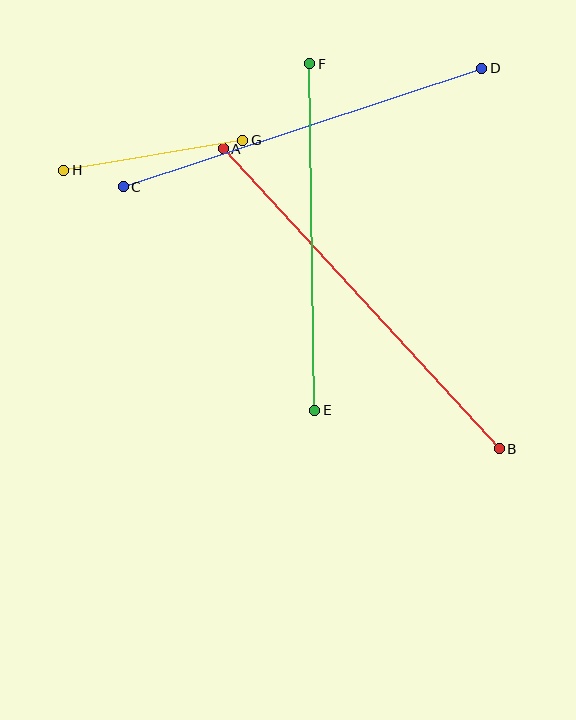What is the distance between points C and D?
The distance is approximately 378 pixels.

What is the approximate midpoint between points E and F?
The midpoint is at approximately (312, 237) pixels.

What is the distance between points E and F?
The distance is approximately 347 pixels.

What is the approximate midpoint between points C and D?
The midpoint is at approximately (302, 128) pixels.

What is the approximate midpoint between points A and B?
The midpoint is at approximately (361, 299) pixels.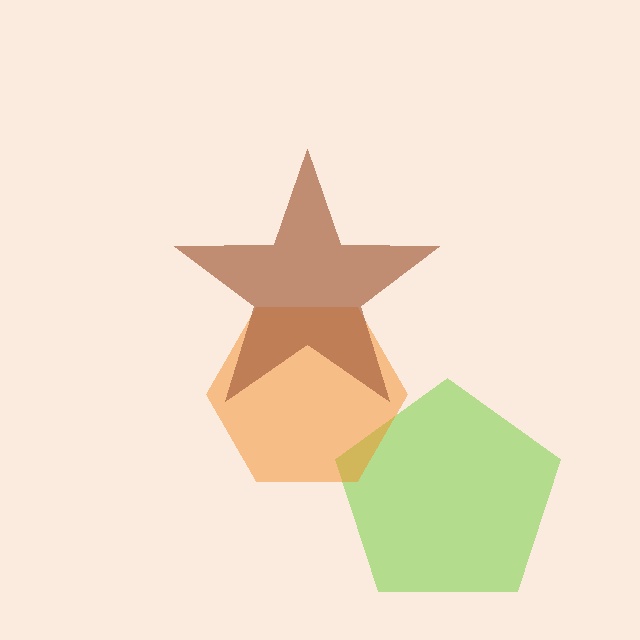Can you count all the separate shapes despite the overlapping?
Yes, there are 3 separate shapes.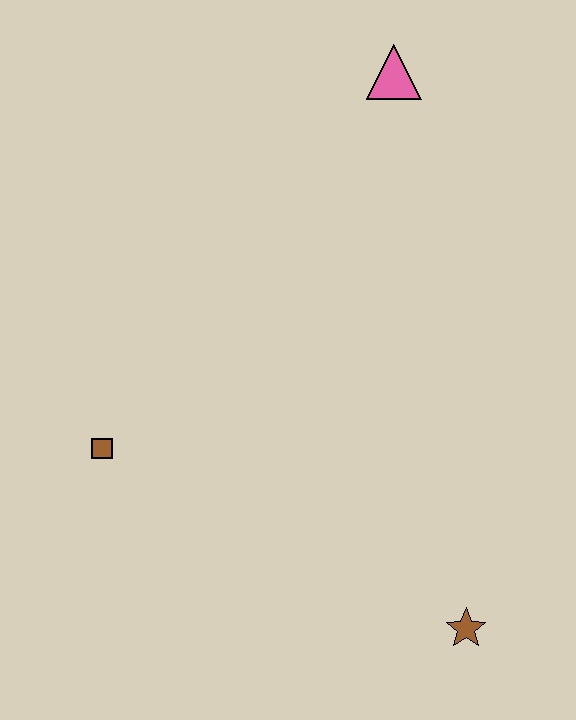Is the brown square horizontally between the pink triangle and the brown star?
No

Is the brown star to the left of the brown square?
No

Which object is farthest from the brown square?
The pink triangle is farthest from the brown square.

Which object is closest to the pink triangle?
The brown square is closest to the pink triangle.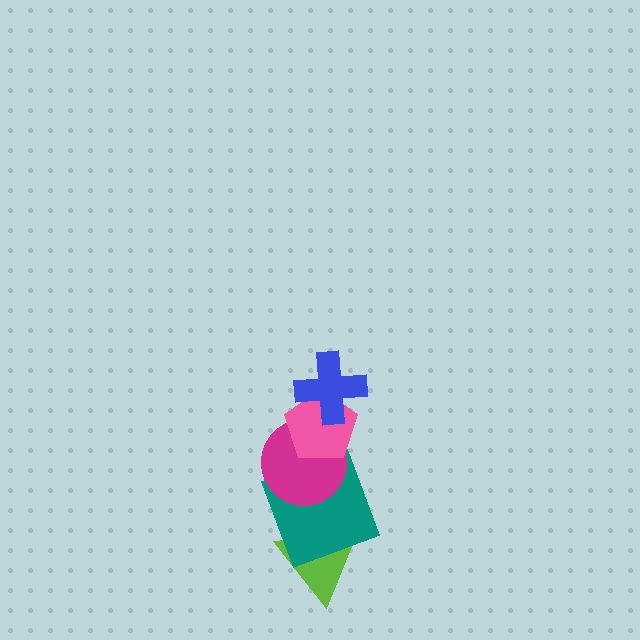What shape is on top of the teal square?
The magenta circle is on top of the teal square.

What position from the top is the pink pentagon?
The pink pentagon is 2nd from the top.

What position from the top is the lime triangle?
The lime triangle is 5th from the top.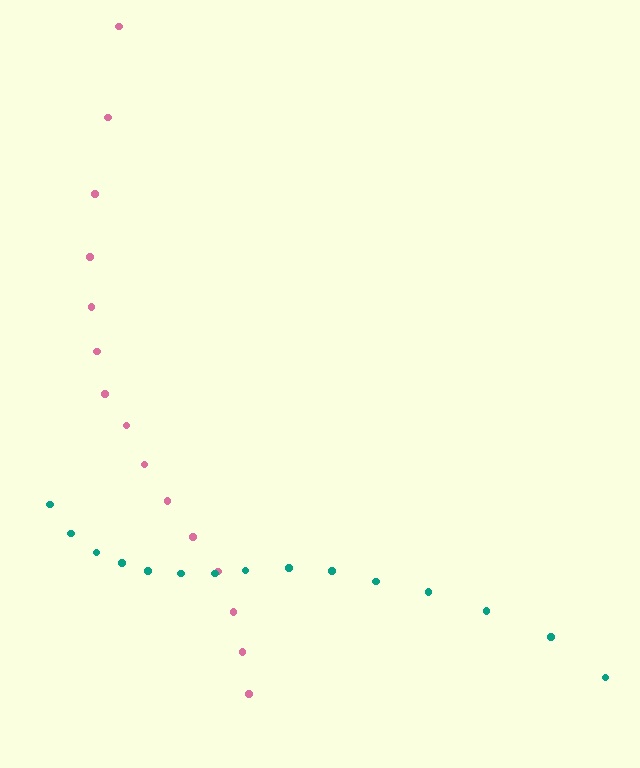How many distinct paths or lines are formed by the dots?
There are 2 distinct paths.